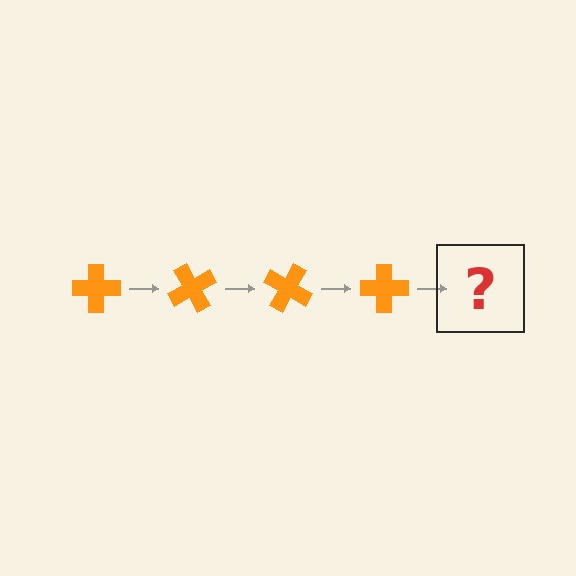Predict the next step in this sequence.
The next step is an orange cross rotated 240 degrees.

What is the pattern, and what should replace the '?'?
The pattern is that the cross rotates 60 degrees each step. The '?' should be an orange cross rotated 240 degrees.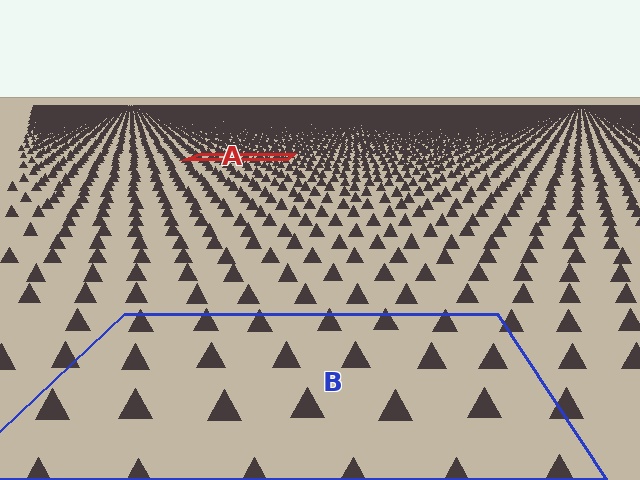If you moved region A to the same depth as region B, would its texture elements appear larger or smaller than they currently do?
They would appear larger. At a closer depth, the same texture elements are projected at a bigger on-screen size.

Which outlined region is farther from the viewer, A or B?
Region A is farther from the viewer — the texture elements inside it appear smaller and more densely packed.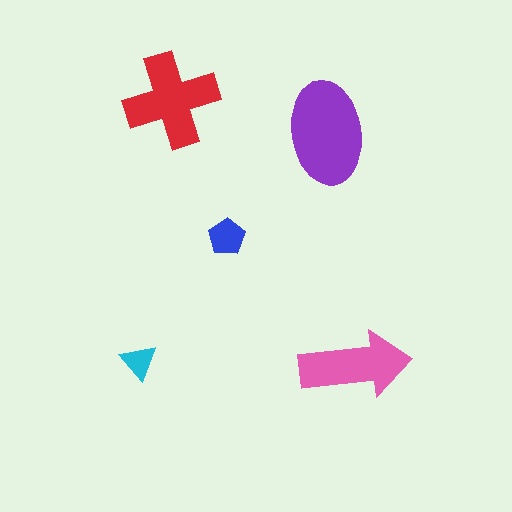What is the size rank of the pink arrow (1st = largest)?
3rd.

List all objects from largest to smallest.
The purple ellipse, the red cross, the pink arrow, the blue pentagon, the cyan triangle.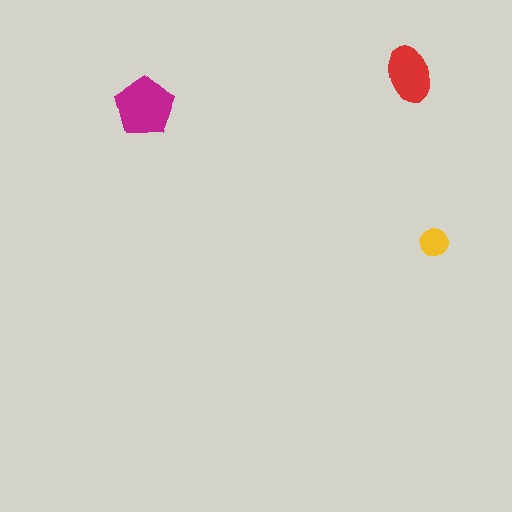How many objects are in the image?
There are 3 objects in the image.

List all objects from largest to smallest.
The magenta pentagon, the red ellipse, the yellow circle.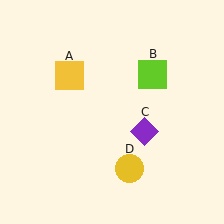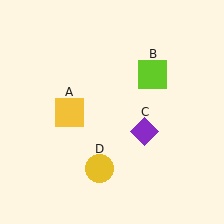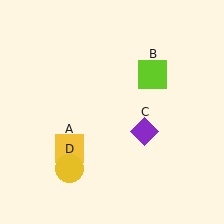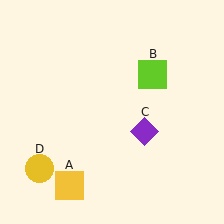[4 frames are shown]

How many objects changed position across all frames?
2 objects changed position: yellow square (object A), yellow circle (object D).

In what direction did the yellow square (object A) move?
The yellow square (object A) moved down.